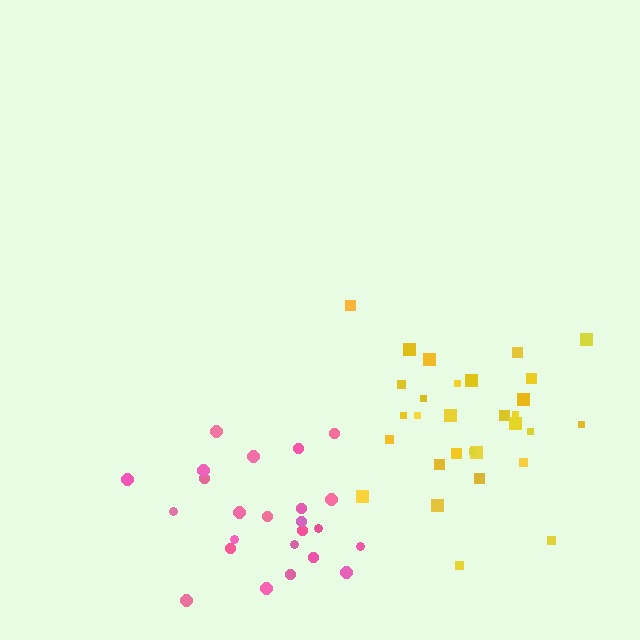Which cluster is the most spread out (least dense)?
Pink.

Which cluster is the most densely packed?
Yellow.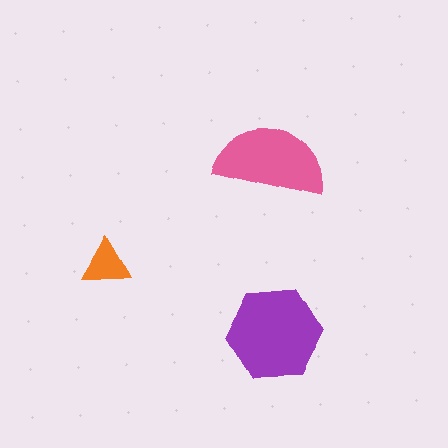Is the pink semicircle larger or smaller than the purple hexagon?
Smaller.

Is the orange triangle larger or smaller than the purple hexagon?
Smaller.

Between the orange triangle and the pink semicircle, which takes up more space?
The pink semicircle.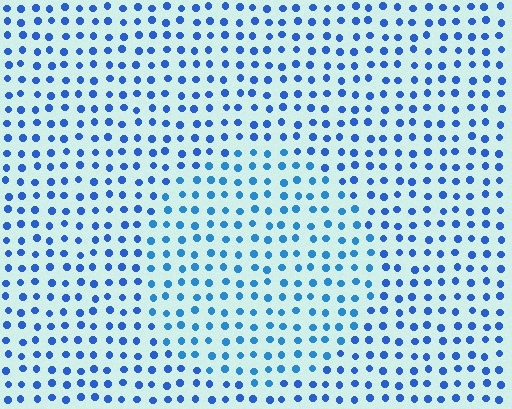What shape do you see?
I see a circle.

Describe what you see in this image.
The image is filled with small blue elements in a uniform arrangement. A circle-shaped region is visible where the elements are tinted to a slightly different hue, forming a subtle color boundary.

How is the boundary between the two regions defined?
The boundary is defined purely by a slight shift in hue (about 16 degrees). Spacing, size, and orientation are identical on both sides.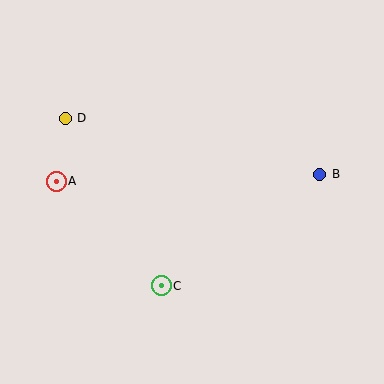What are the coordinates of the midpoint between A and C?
The midpoint between A and C is at (109, 234).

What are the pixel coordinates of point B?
Point B is at (320, 174).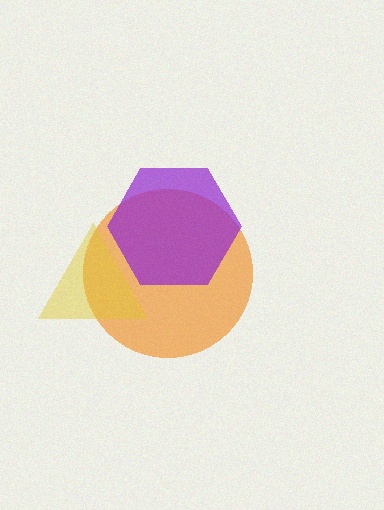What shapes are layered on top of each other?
The layered shapes are: an orange circle, a yellow triangle, a purple hexagon.